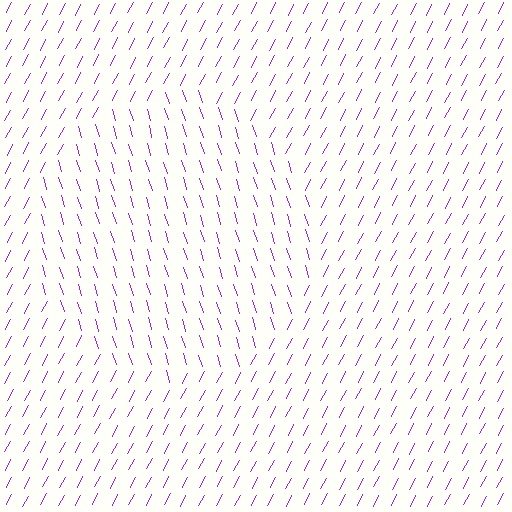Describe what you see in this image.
The image is filled with small purple line segments. A circle region in the image has lines oriented differently from the surrounding lines, creating a visible texture boundary.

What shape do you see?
I see a circle.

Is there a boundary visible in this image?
Yes, there is a texture boundary formed by a change in line orientation.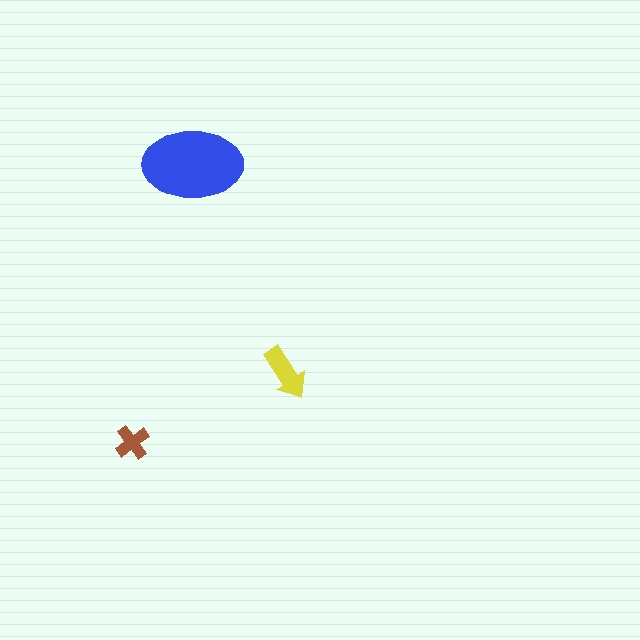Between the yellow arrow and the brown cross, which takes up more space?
The yellow arrow.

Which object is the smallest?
The brown cross.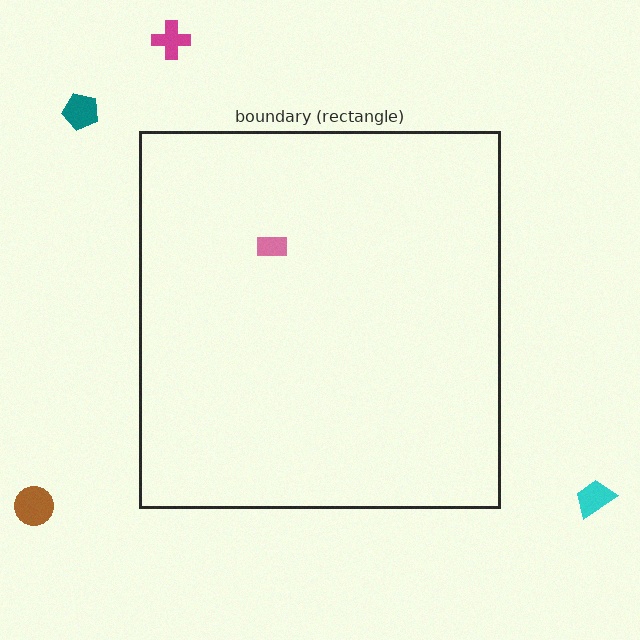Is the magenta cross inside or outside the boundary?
Outside.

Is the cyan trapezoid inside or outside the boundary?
Outside.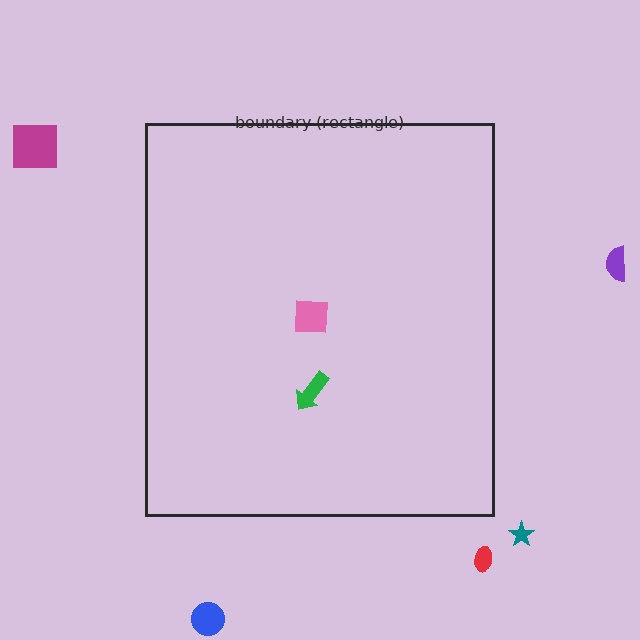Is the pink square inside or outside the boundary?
Inside.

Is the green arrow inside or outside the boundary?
Inside.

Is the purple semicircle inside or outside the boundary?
Outside.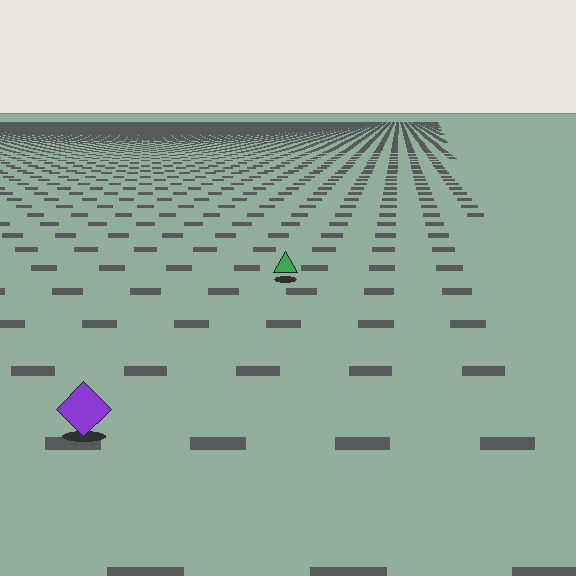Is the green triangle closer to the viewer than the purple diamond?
No. The purple diamond is closer — you can tell from the texture gradient: the ground texture is coarser near it.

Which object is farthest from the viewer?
The green triangle is farthest from the viewer. It appears smaller and the ground texture around it is denser.